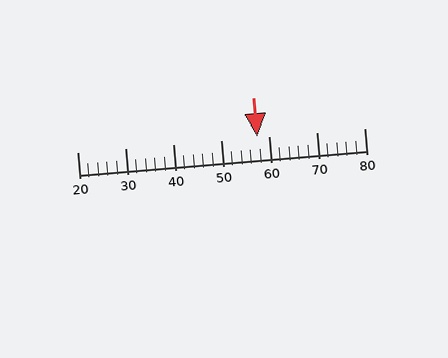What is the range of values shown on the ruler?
The ruler shows values from 20 to 80.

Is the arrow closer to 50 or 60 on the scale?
The arrow is closer to 60.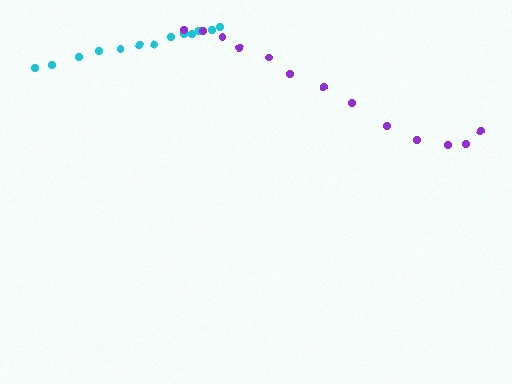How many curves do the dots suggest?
There are 2 distinct paths.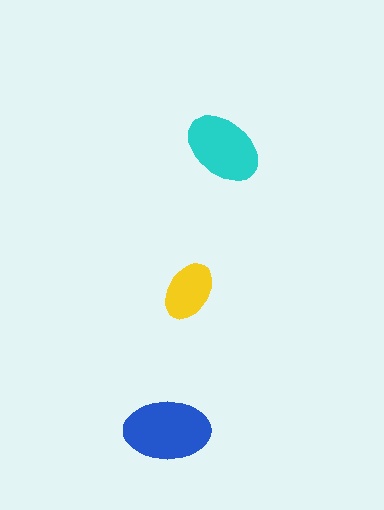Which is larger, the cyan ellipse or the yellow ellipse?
The cyan one.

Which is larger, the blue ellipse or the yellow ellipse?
The blue one.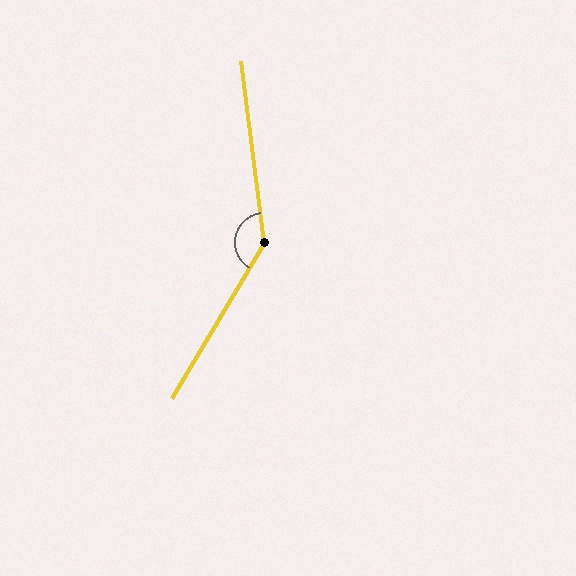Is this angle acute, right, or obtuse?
It is obtuse.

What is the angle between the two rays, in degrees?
Approximately 142 degrees.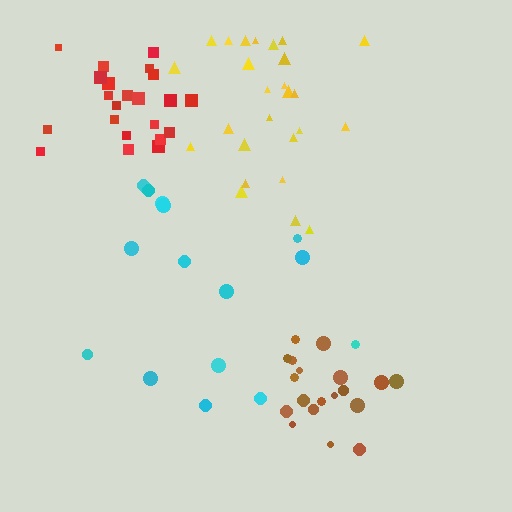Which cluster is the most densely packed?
Brown.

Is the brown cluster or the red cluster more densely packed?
Brown.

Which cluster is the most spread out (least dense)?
Cyan.